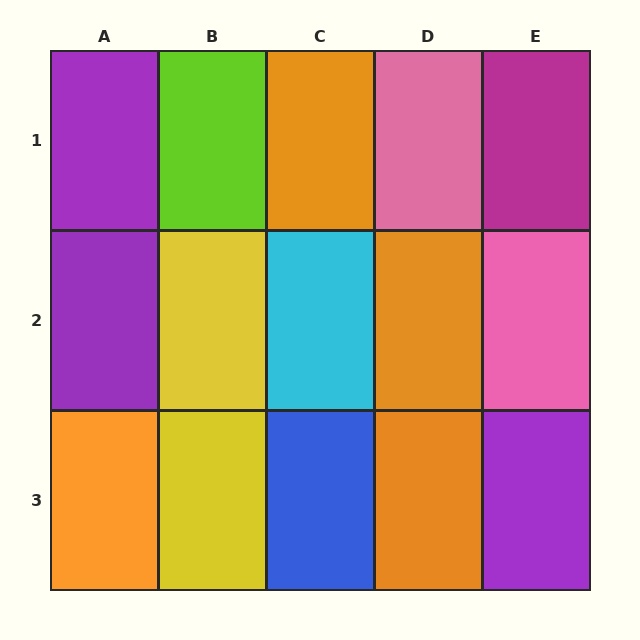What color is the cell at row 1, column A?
Purple.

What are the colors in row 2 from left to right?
Purple, yellow, cyan, orange, pink.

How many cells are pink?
2 cells are pink.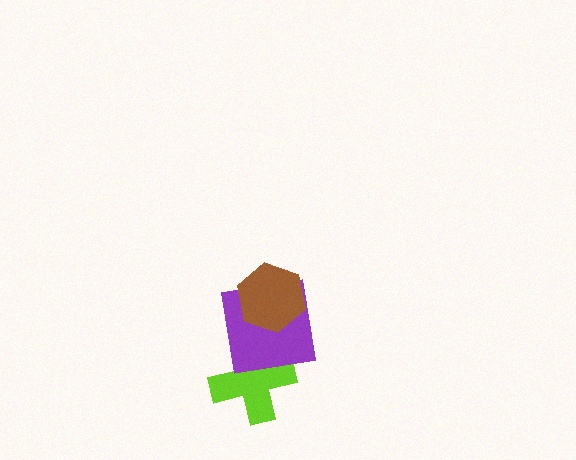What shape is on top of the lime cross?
The purple square is on top of the lime cross.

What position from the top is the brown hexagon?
The brown hexagon is 1st from the top.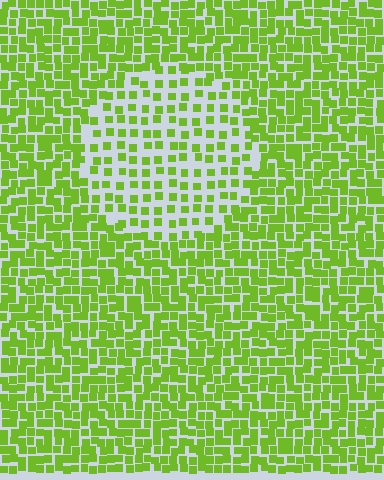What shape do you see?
I see a circle.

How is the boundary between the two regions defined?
The boundary is defined by a change in element density (approximately 2.0x ratio). All elements are the same color, size, and shape.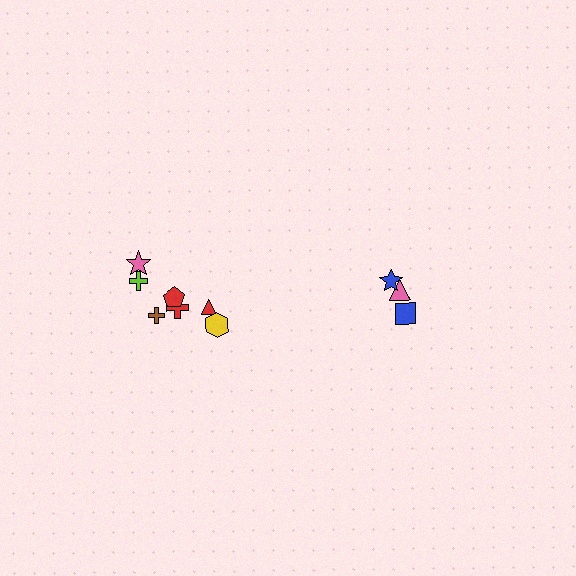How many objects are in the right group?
There are 3 objects.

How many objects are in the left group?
There are 7 objects.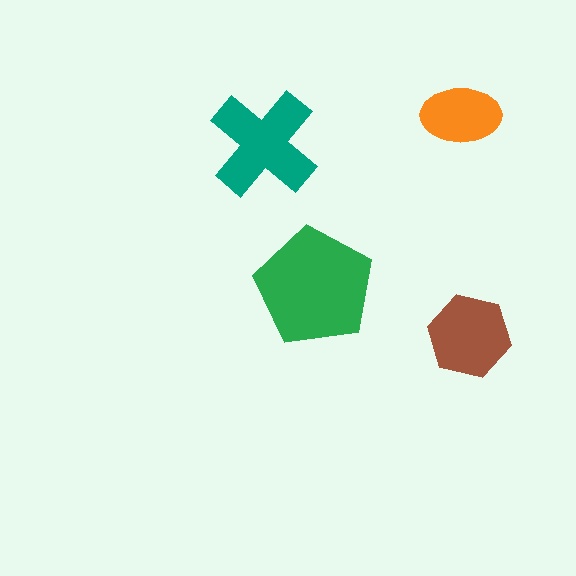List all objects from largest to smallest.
The green pentagon, the teal cross, the brown hexagon, the orange ellipse.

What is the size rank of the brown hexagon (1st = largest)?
3rd.